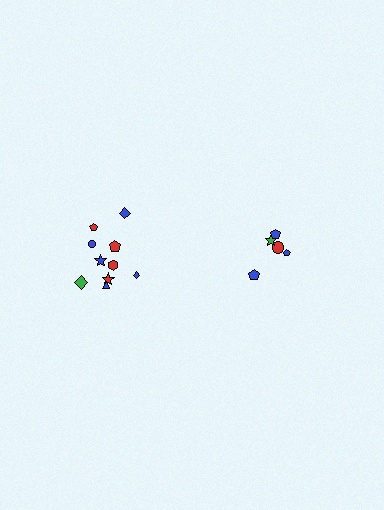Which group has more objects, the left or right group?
The left group.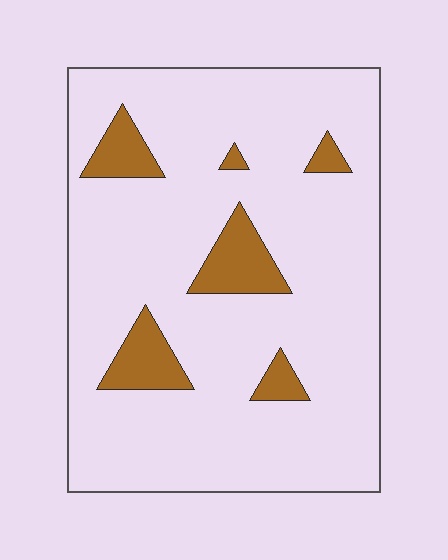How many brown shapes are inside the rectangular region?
6.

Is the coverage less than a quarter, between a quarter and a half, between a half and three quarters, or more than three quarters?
Less than a quarter.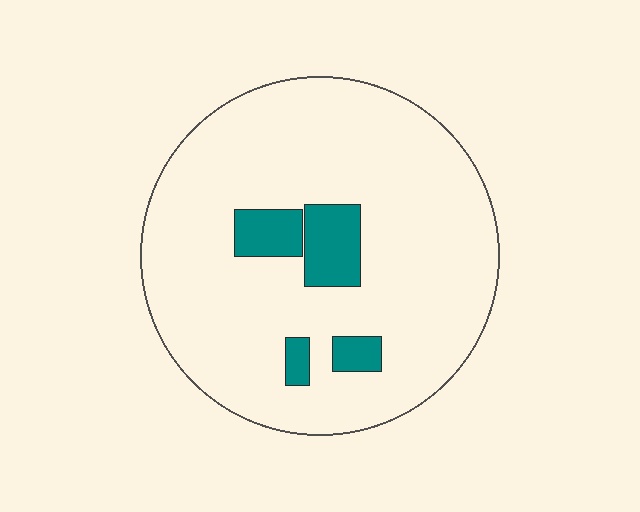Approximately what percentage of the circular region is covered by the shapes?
Approximately 10%.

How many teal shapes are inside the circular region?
4.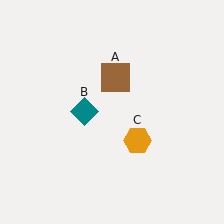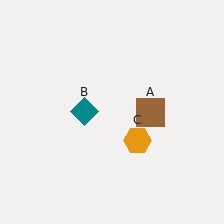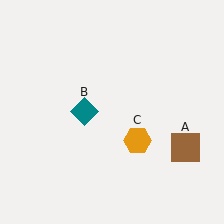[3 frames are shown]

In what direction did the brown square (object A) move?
The brown square (object A) moved down and to the right.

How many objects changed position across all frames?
1 object changed position: brown square (object A).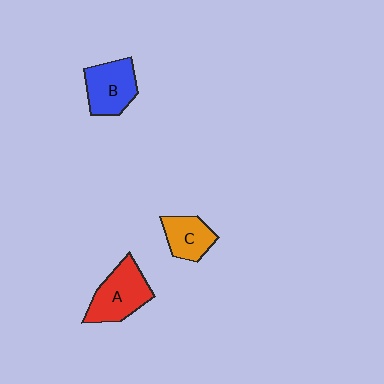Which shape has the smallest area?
Shape C (orange).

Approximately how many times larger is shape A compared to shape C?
Approximately 1.5 times.